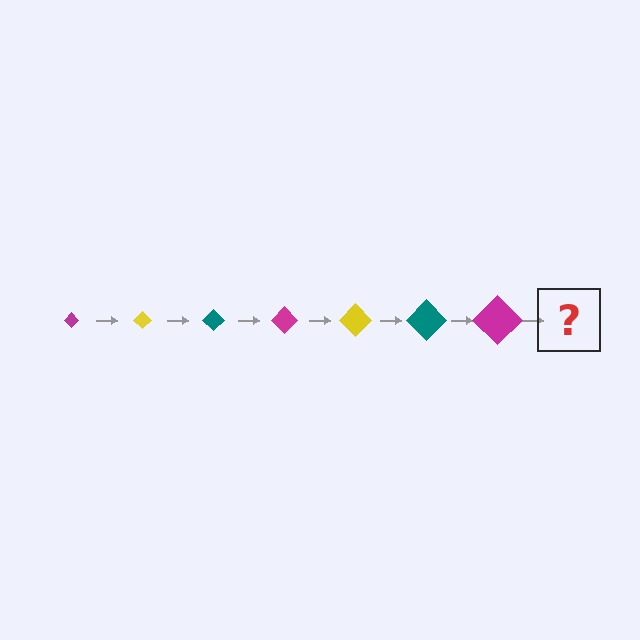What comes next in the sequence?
The next element should be a yellow diamond, larger than the previous one.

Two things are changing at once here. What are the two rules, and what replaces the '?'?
The two rules are that the diamond grows larger each step and the color cycles through magenta, yellow, and teal. The '?' should be a yellow diamond, larger than the previous one.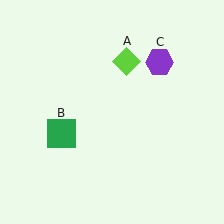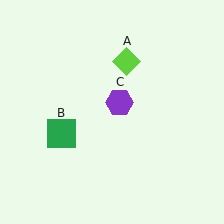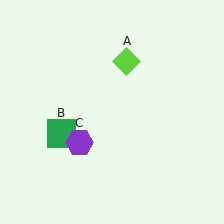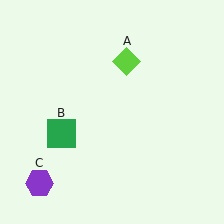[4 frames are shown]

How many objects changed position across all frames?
1 object changed position: purple hexagon (object C).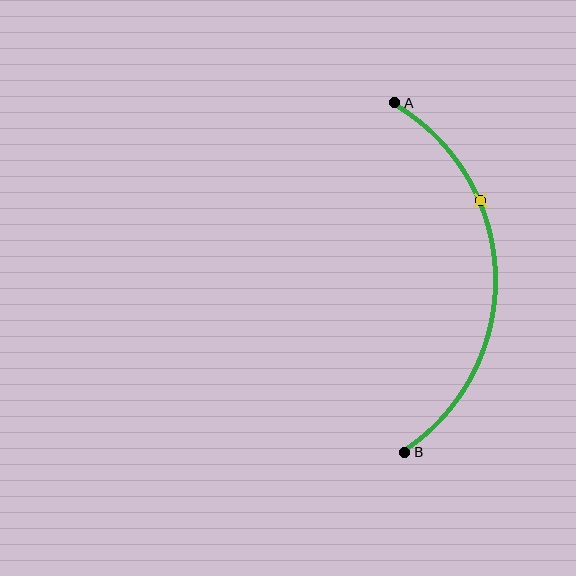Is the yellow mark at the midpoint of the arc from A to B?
No. The yellow mark lies on the arc but is closer to endpoint A. The arc midpoint would be at the point on the curve equidistant along the arc from both A and B.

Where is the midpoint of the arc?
The arc midpoint is the point on the curve farthest from the straight line joining A and B. It sits to the right of that line.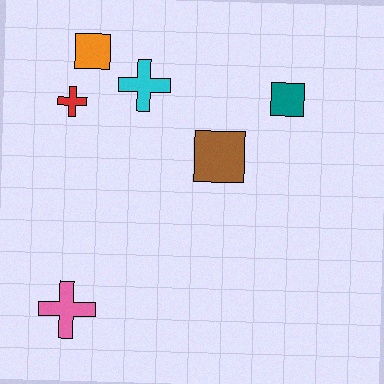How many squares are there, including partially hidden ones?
There are 3 squares.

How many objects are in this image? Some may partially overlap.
There are 6 objects.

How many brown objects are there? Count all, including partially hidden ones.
There is 1 brown object.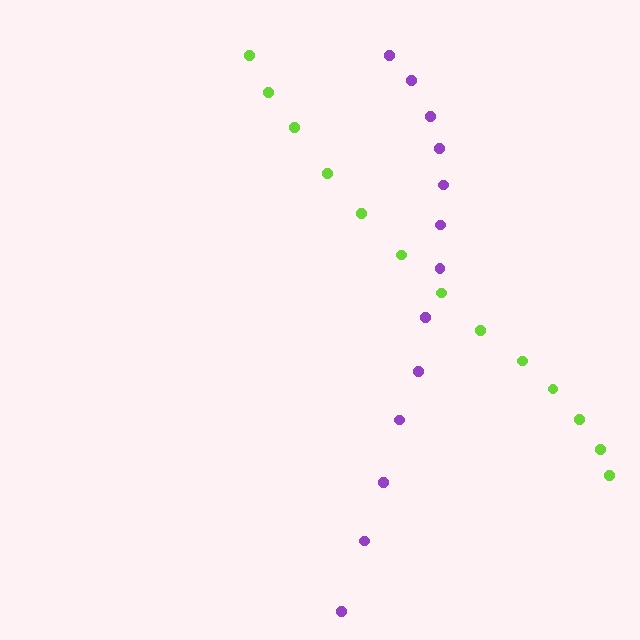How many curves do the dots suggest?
There are 2 distinct paths.